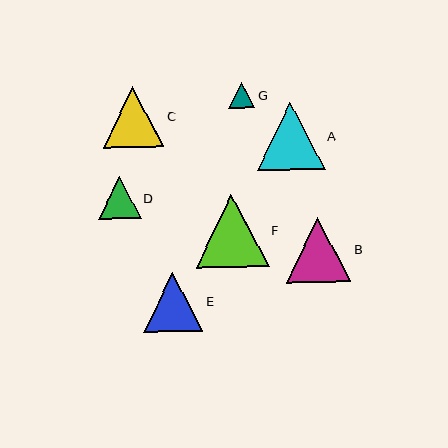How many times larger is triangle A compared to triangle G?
Triangle A is approximately 2.6 times the size of triangle G.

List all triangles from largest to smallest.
From largest to smallest: F, A, B, C, E, D, G.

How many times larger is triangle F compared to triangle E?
Triangle F is approximately 1.2 times the size of triangle E.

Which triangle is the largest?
Triangle F is the largest with a size of approximately 73 pixels.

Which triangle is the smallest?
Triangle G is the smallest with a size of approximately 26 pixels.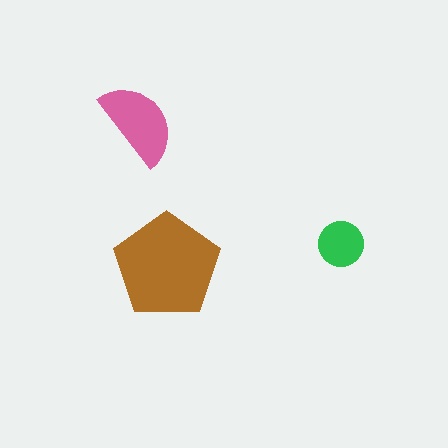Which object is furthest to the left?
The pink semicircle is leftmost.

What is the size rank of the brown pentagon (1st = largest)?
1st.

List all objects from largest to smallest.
The brown pentagon, the pink semicircle, the green circle.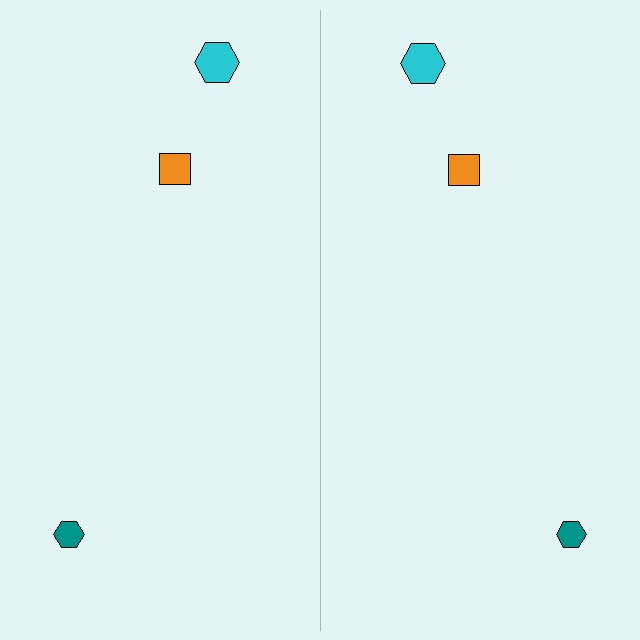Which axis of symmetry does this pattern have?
The pattern has a vertical axis of symmetry running through the center of the image.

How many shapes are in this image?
There are 6 shapes in this image.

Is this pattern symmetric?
Yes, this pattern has bilateral (reflection) symmetry.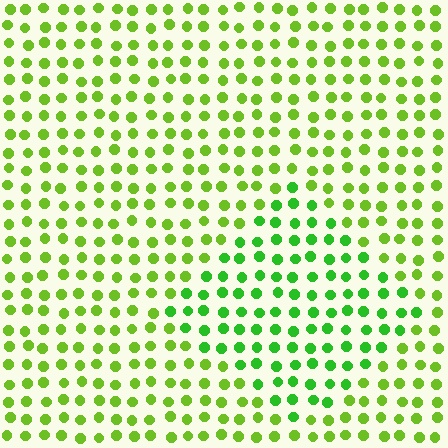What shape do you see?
I see a diamond.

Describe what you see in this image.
The image is filled with small lime elements in a uniform arrangement. A diamond-shaped region is visible where the elements are tinted to a slightly different hue, forming a subtle color boundary.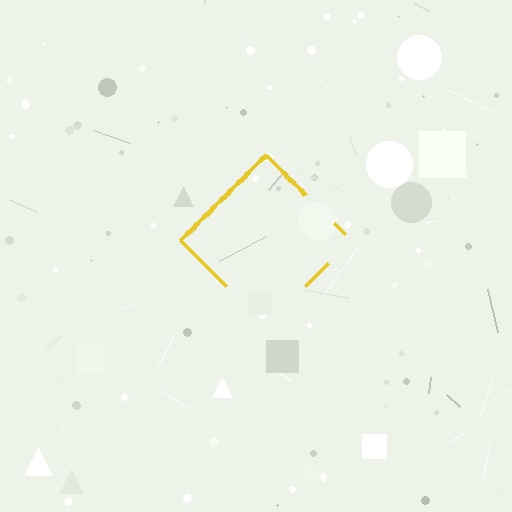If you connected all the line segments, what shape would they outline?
They would outline a diamond.